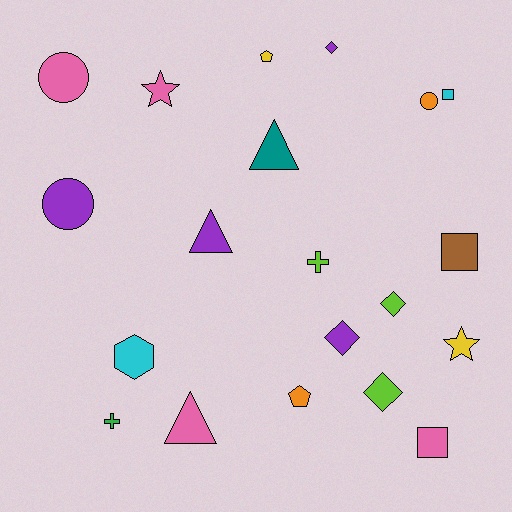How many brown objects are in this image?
There is 1 brown object.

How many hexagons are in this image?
There is 1 hexagon.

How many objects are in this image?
There are 20 objects.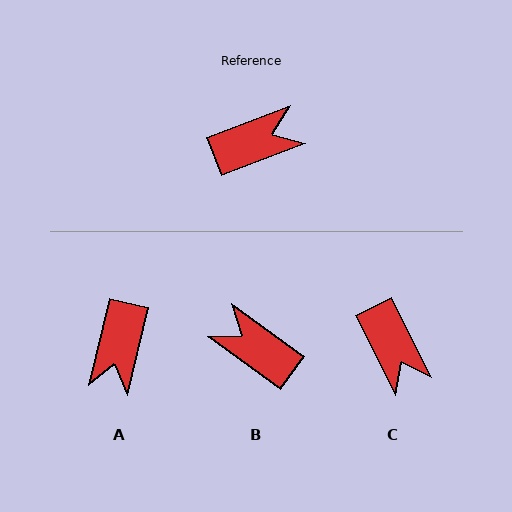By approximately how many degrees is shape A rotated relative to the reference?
Approximately 125 degrees clockwise.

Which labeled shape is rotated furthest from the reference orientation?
A, about 125 degrees away.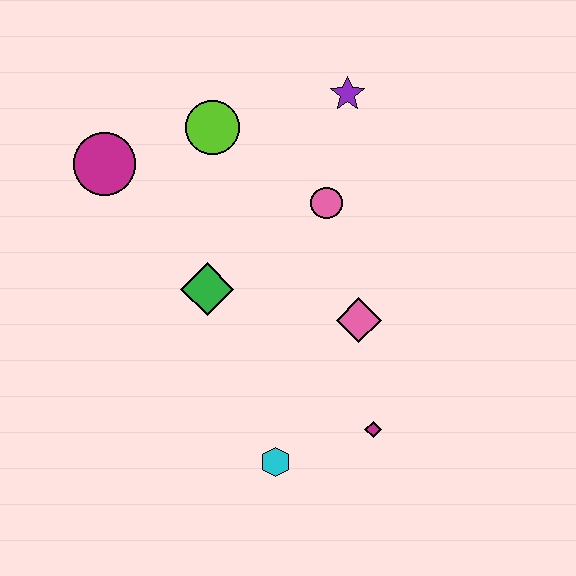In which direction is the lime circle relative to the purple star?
The lime circle is to the left of the purple star.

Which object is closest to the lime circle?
The magenta circle is closest to the lime circle.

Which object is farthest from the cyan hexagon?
The purple star is farthest from the cyan hexagon.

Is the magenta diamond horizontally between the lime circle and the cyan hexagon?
No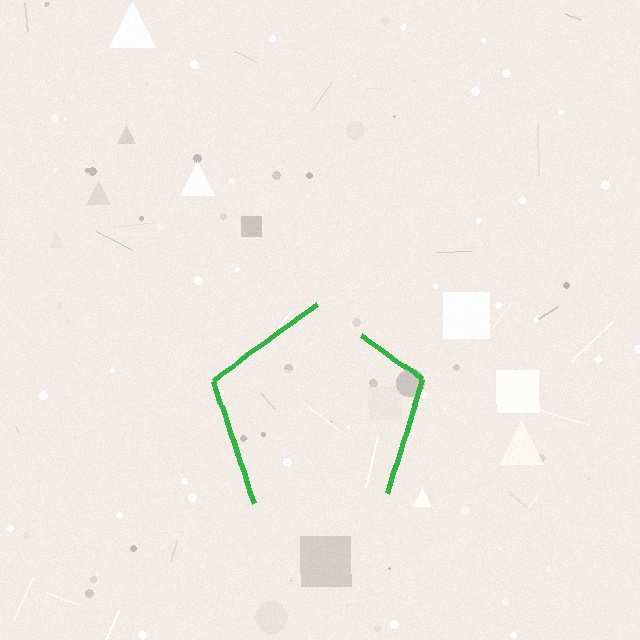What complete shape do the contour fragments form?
The contour fragments form a pentagon.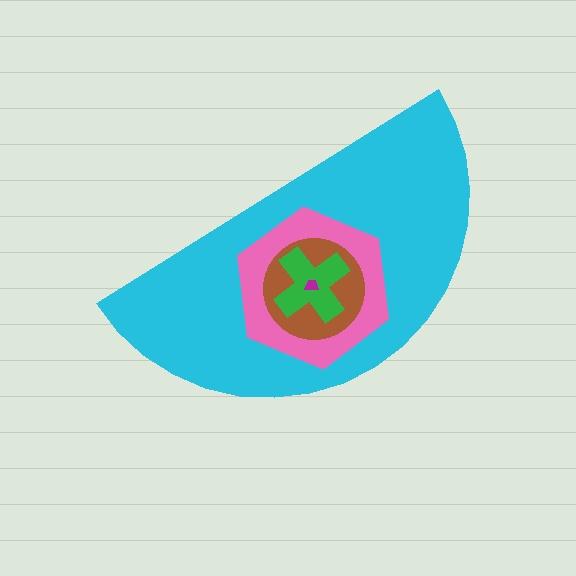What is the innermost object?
The magenta trapezoid.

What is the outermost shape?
The cyan semicircle.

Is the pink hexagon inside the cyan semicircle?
Yes.